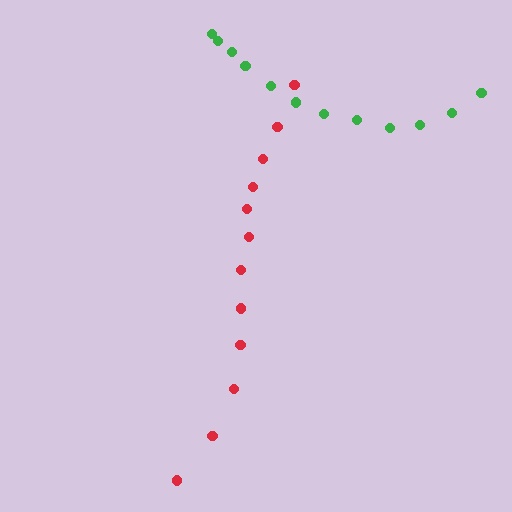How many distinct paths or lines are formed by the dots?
There are 2 distinct paths.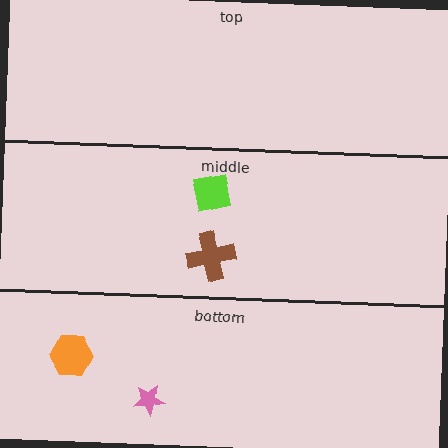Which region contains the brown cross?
The middle region.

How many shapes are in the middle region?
2.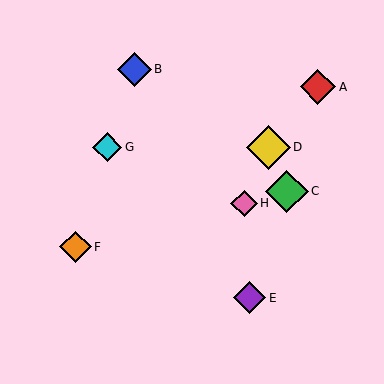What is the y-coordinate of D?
Object D is at y≈147.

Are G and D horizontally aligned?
Yes, both are at y≈147.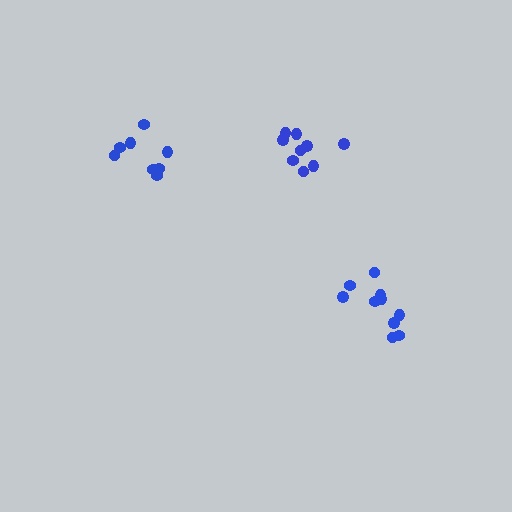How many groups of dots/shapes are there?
There are 3 groups.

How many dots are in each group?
Group 1: 10 dots, Group 2: 9 dots, Group 3: 8 dots (27 total).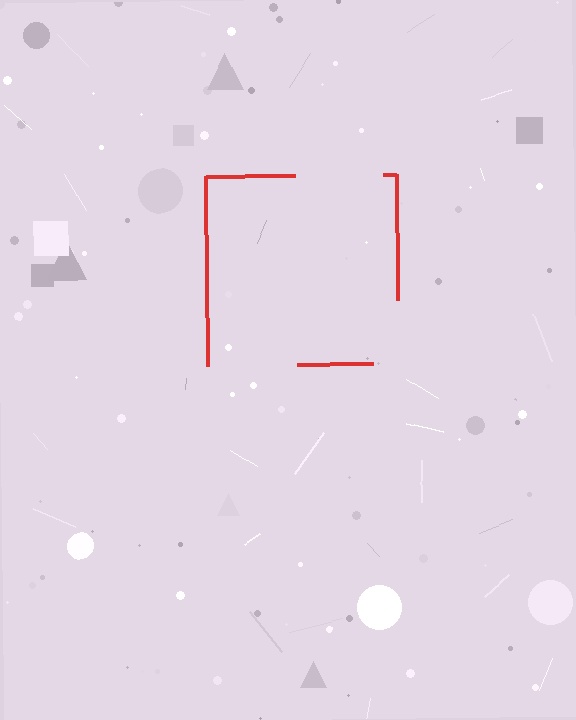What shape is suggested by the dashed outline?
The dashed outline suggests a square.